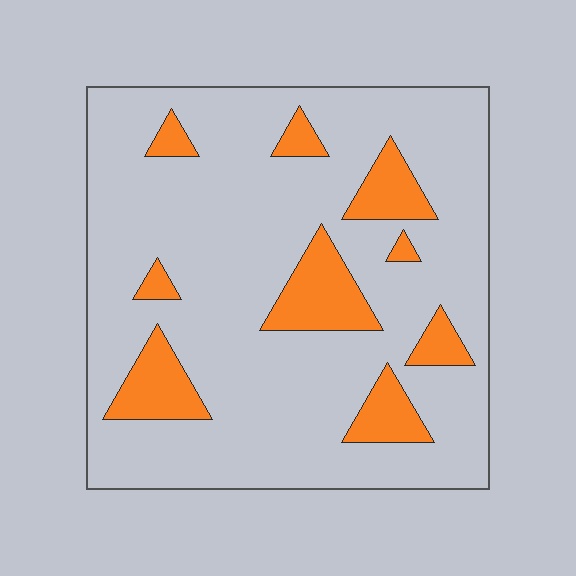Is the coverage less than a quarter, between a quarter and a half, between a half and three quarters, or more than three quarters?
Less than a quarter.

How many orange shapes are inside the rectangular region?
9.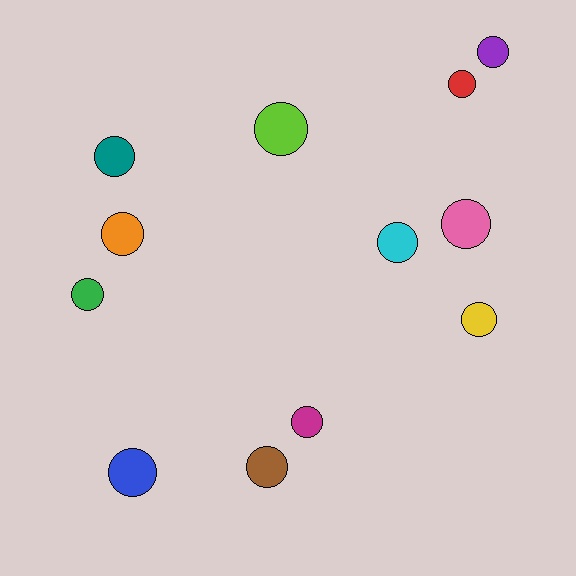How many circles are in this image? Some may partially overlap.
There are 12 circles.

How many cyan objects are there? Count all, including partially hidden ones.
There is 1 cyan object.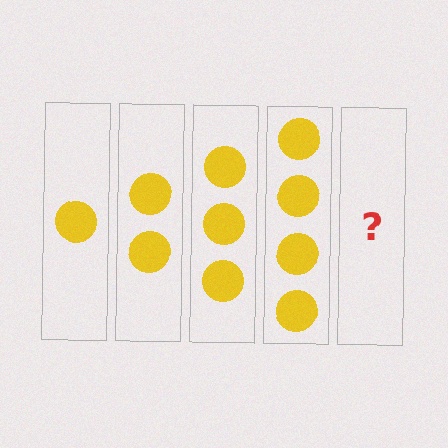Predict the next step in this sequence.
The next step is 5 circles.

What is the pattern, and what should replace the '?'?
The pattern is that each step adds one more circle. The '?' should be 5 circles.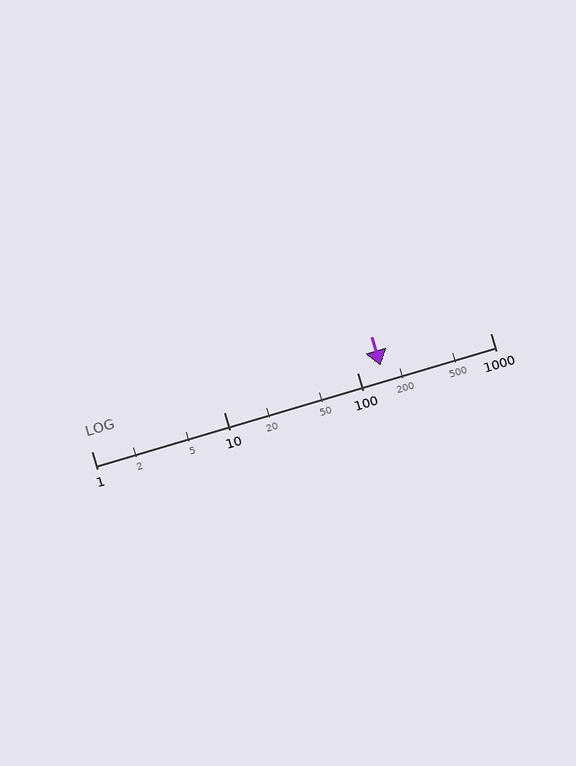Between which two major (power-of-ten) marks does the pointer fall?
The pointer is between 100 and 1000.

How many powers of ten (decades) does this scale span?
The scale spans 3 decades, from 1 to 1000.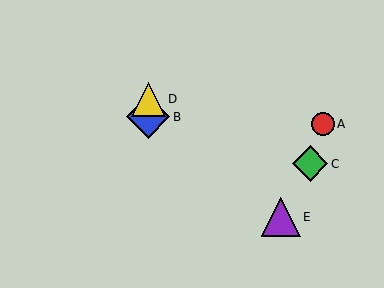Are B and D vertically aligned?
Yes, both are at x≈148.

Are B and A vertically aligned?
No, B is at x≈148 and A is at x≈323.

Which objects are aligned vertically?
Objects B, D are aligned vertically.